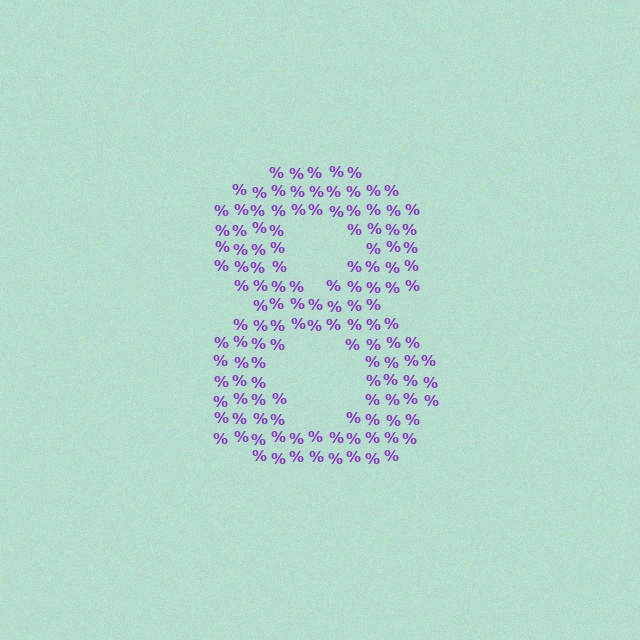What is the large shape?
The large shape is the digit 8.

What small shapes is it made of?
It is made of small percent signs.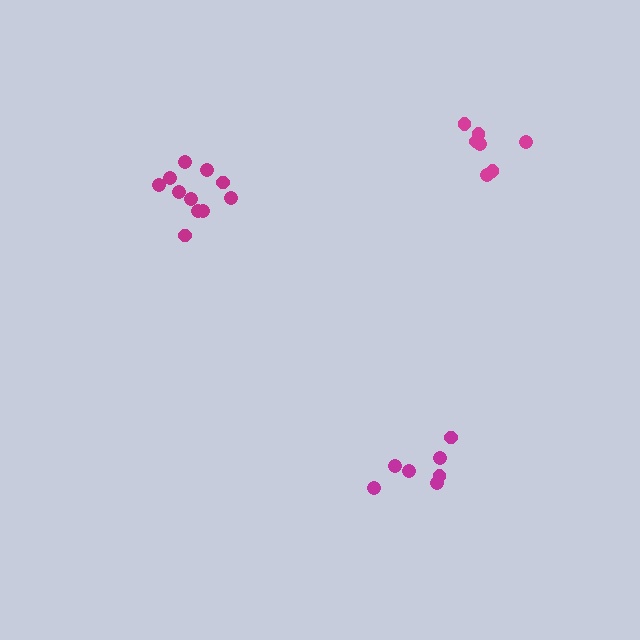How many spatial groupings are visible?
There are 3 spatial groupings.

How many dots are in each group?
Group 1: 11 dots, Group 2: 7 dots, Group 3: 7 dots (25 total).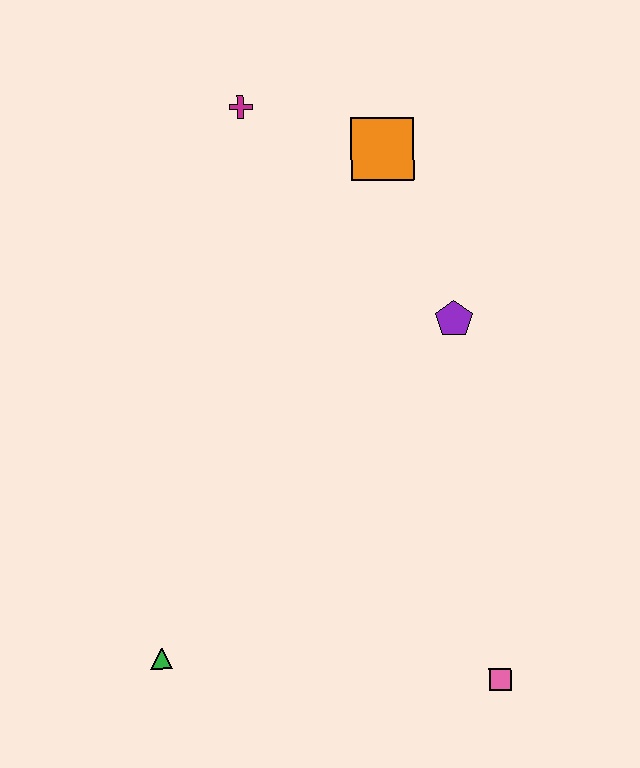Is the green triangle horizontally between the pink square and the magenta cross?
No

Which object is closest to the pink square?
The green triangle is closest to the pink square.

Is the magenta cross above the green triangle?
Yes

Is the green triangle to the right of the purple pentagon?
No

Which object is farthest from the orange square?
The green triangle is farthest from the orange square.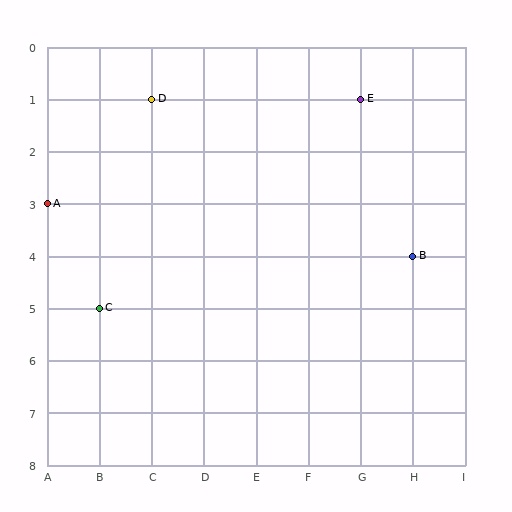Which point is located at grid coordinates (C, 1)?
Point D is at (C, 1).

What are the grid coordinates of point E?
Point E is at grid coordinates (G, 1).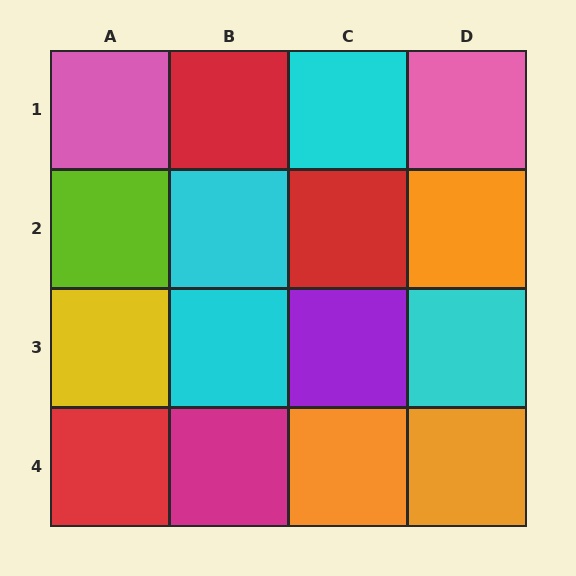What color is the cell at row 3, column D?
Cyan.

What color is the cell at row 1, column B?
Red.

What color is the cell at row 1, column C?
Cyan.